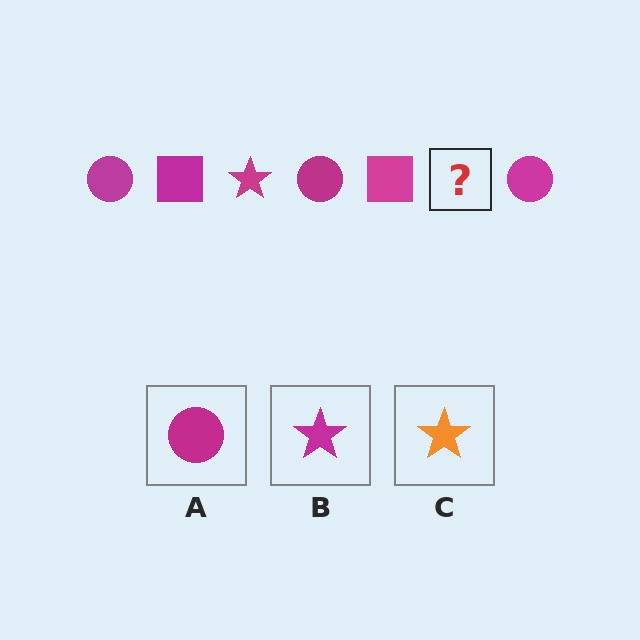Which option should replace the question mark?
Option B.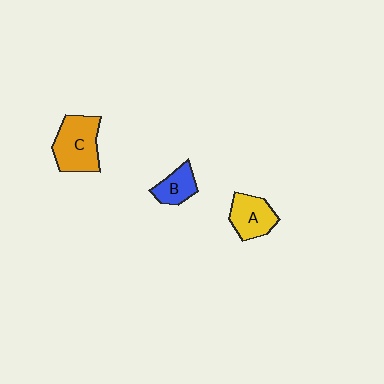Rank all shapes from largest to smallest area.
From largest to smallest: C (orange), A (yellow), B (blue).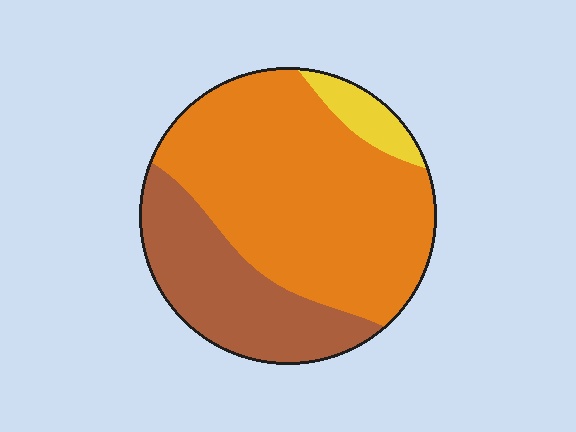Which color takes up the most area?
Orange, at roughly 65%.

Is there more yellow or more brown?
Brown.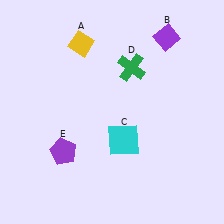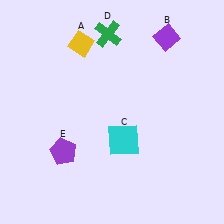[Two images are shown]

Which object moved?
The green cross (D) moved up.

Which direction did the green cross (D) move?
The green cross (D) moved up.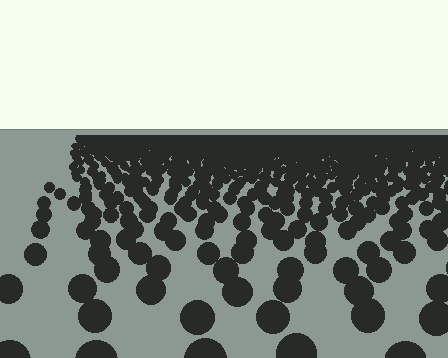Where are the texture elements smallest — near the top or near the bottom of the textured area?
Near the top.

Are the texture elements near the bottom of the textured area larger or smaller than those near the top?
Larger. Near the bottom, elements are closer to the viewer and appear at a bigger on-screen size.